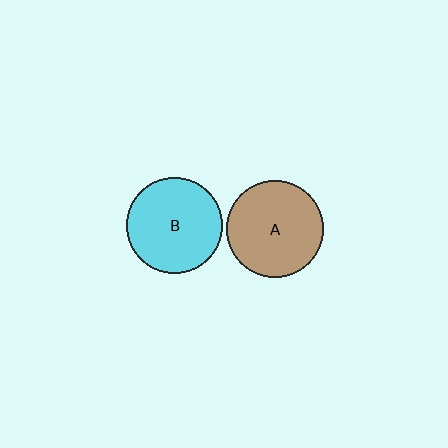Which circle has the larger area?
Circle A (brown).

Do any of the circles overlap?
No, none of the circles overlap.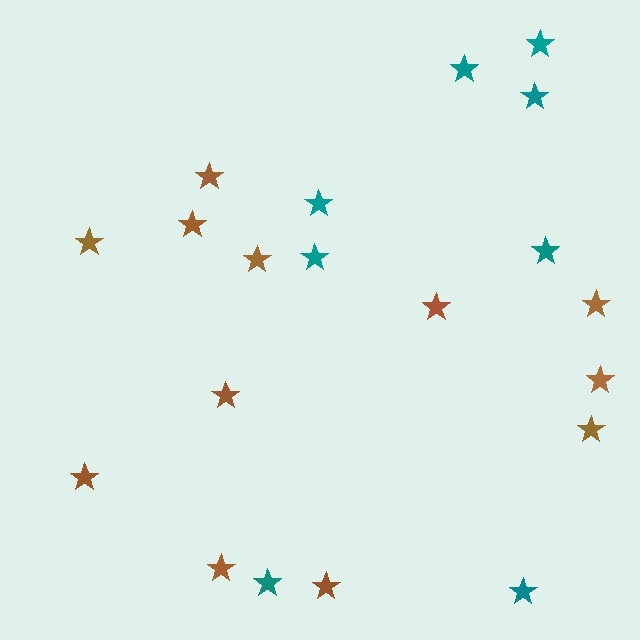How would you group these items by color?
There are 2 groups: one group of brown stars (12) and one group of teal stars (8).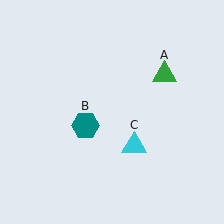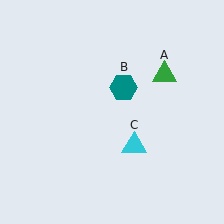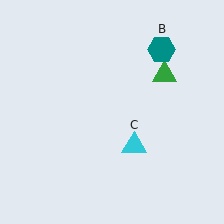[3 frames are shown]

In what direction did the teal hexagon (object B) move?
The teal hexagon (object B) moved up and to the right.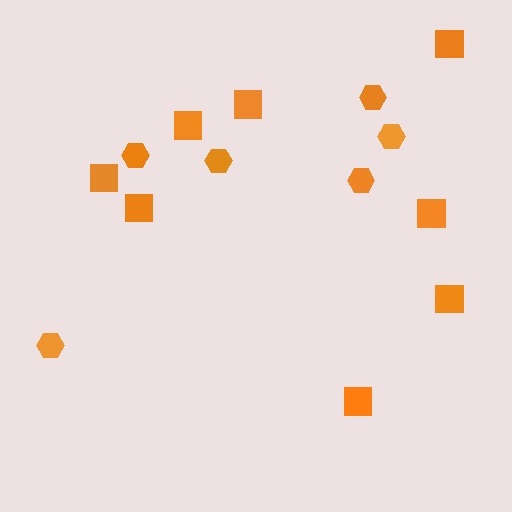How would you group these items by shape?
There are 2 groups: one group of hexagons (6) and one group of squares (8).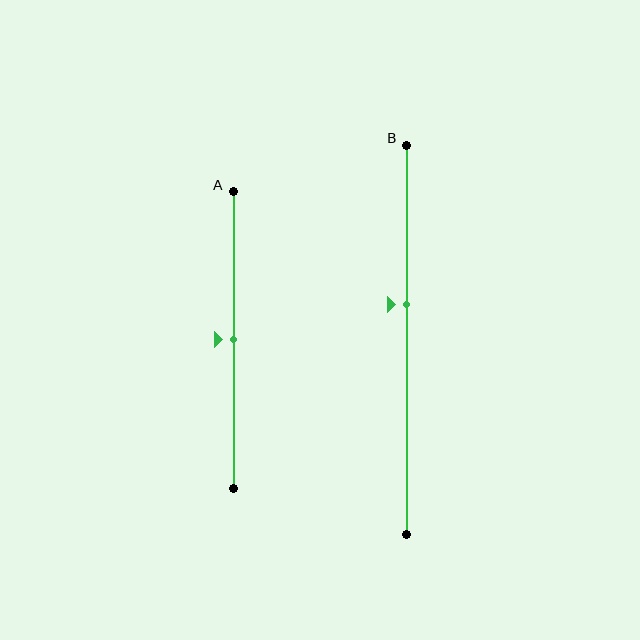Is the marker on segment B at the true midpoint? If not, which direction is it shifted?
No, the marker on segment B is shifted upward by about 9% of the segment length.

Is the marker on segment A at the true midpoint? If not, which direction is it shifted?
Yes, the marker on segment A is at the true midpoint.